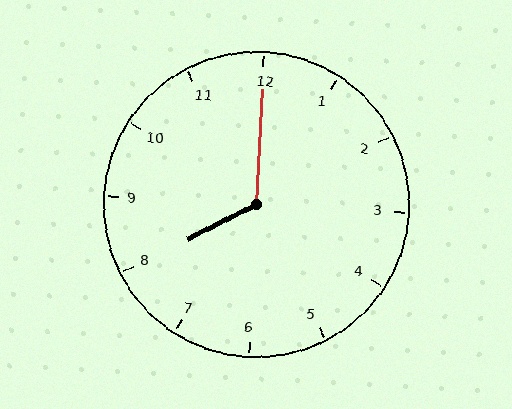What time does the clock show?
8:00.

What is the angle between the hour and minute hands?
Approximately 120 degrees.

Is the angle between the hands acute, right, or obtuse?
It is obtuse.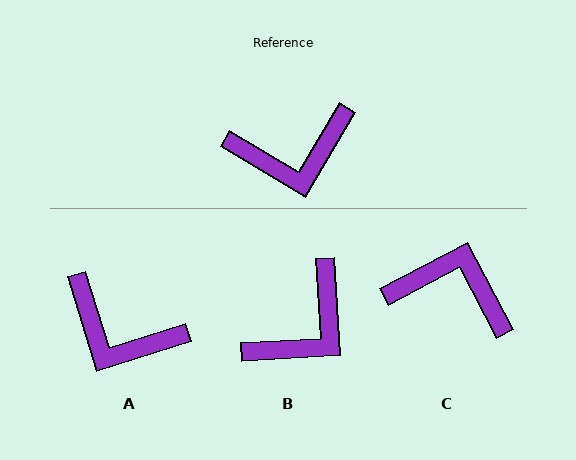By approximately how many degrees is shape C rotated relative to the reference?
Approximately 149 degrees counter-clockwise.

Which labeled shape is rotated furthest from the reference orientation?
C, about 149 degrees away.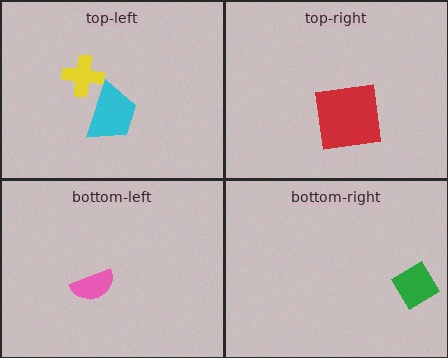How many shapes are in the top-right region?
1.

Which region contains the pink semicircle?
The bottom-left region.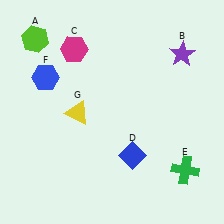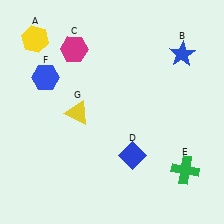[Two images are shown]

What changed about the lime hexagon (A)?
In Image 1, A is lime. In Image 2, it changed to yellow.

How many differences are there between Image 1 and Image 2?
There are 2 differences between the two images.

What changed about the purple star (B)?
In Image 1, B is purple. In Image 2, it changed to blue.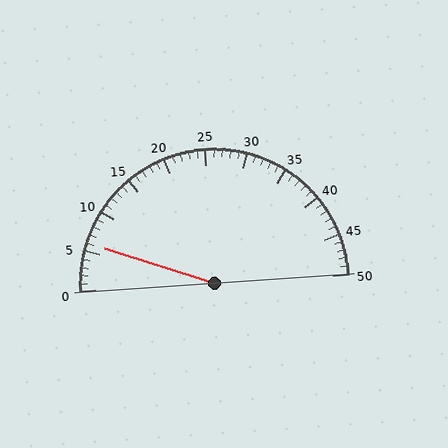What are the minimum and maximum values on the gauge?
The gauge ranges from 0 to 50.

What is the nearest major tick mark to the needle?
The nearest major tick mark is 5.